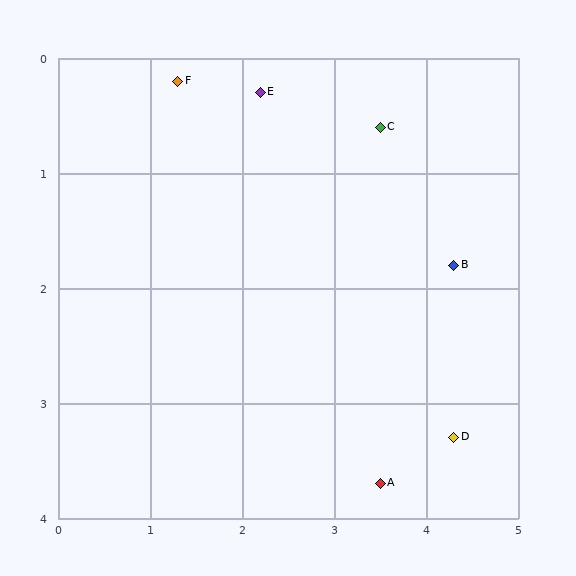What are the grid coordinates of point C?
Point C is at approximately (3.5, 0.6).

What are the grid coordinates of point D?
Point D is at approximately (4.3, 3.3).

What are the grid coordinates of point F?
Point F is at approximately (1.3, 0.2).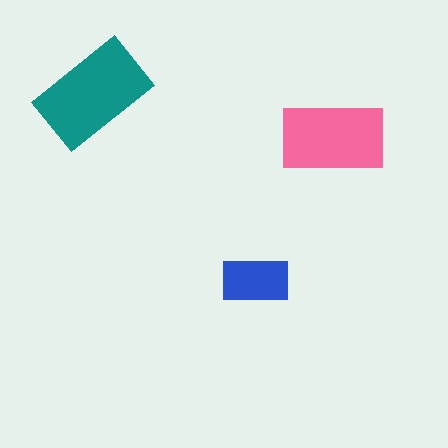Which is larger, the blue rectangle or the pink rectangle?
The pink one.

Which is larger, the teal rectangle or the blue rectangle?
The teal one.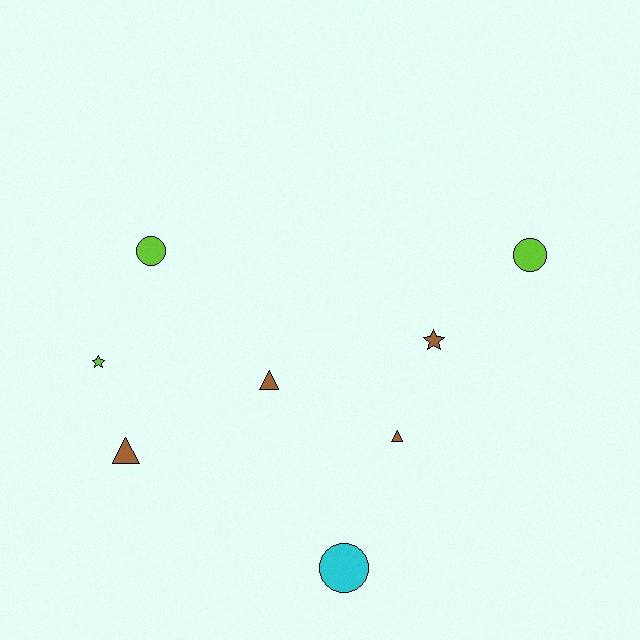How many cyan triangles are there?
There are no cyan triangles.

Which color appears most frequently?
Brown, with 4 objects.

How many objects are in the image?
There are 8 objects.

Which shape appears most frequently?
Triangle, with 3 objects.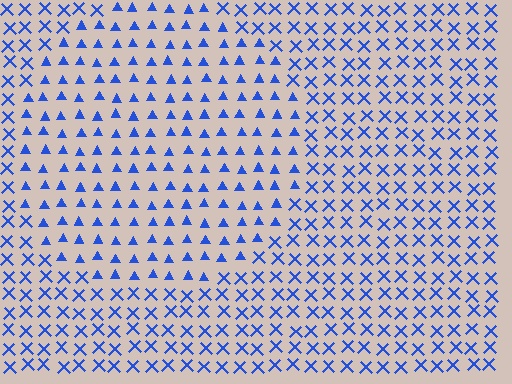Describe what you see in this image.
The image is filled with small blue elements arranged in a uniform grid. A circle-shaped region contains triangles, while the surrounding area contains X marks. The boundary is defined purely by the change in element shape.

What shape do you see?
I see a circle.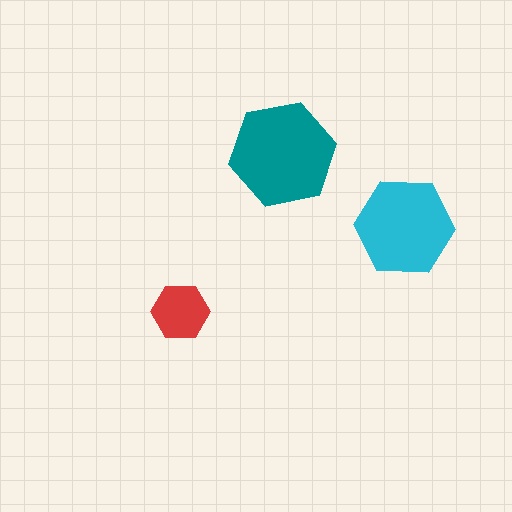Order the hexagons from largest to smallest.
the teal one, the cyan one, the red one.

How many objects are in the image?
There are 3 objects in the image.